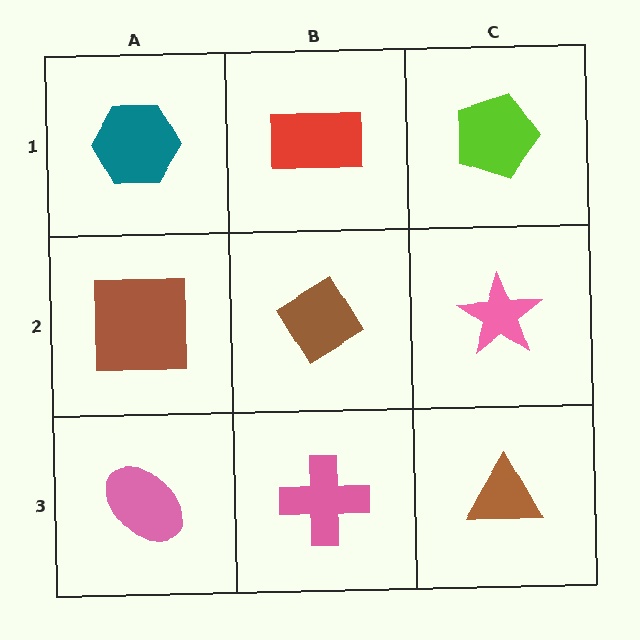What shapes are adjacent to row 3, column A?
A brown square (row 2, column A), a pink cross (row 3, column B).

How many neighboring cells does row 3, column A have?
2.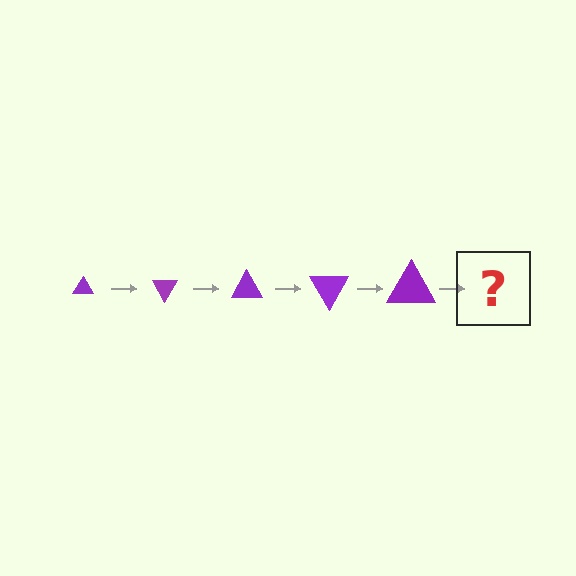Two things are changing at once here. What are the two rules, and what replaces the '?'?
The two rules are that the triangle grows larger each step and it rotates 60 degrees each step. The '?' should be a triangle, larger than the previous one and rotated 300 degrees from the start.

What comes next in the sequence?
The next element should be a triangle, larger than the previous one and rotated 300 degrees from the start.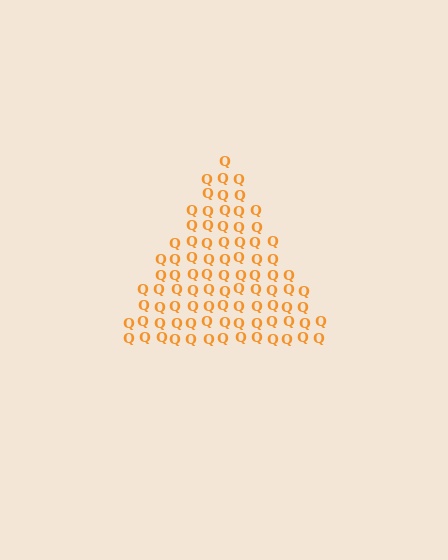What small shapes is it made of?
It is made of small letter Q's.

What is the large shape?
The large shape is a triangle.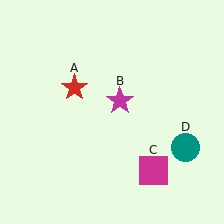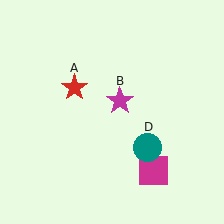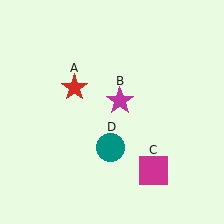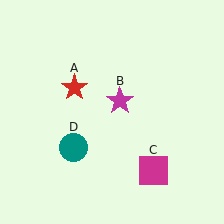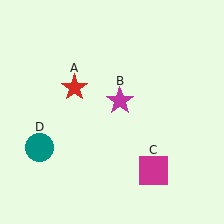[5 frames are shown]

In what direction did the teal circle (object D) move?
The teal circle (object D) moved left.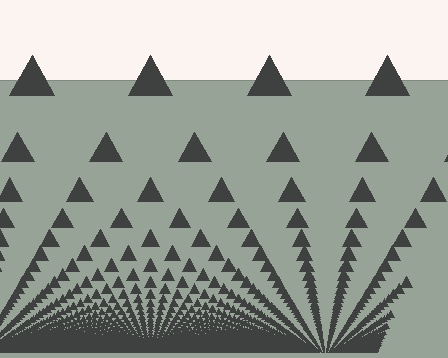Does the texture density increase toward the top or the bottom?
Density increases toward the bottom.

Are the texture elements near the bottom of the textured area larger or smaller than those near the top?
Smaller. The gradient is inverted — elements near the bottom are smaller and denser.